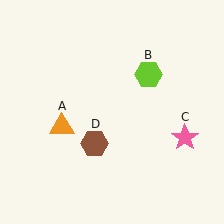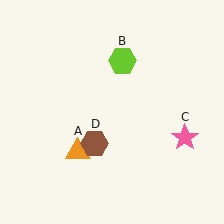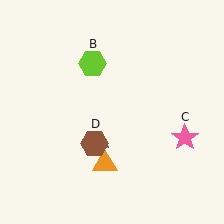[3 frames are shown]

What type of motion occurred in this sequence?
The orange triangle (object A), lime hexagon (object B) rotated counterclockwise around the center of the scene.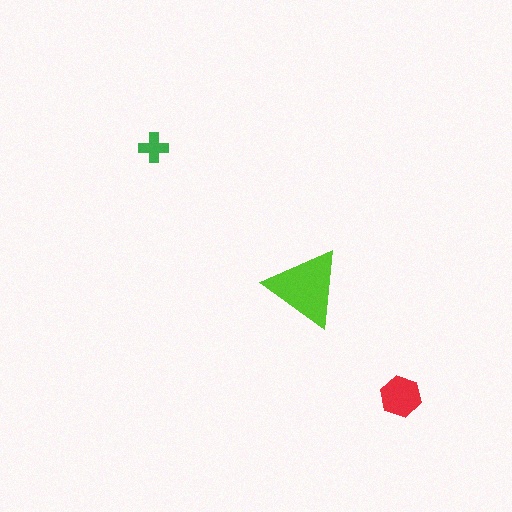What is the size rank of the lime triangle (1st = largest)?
1st.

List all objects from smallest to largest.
The green cross, the red hexagon, the lime triangle.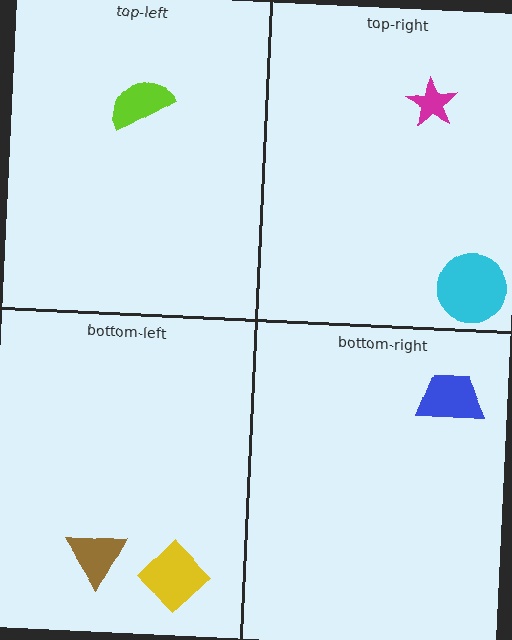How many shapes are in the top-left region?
1.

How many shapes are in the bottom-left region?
2.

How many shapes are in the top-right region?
2.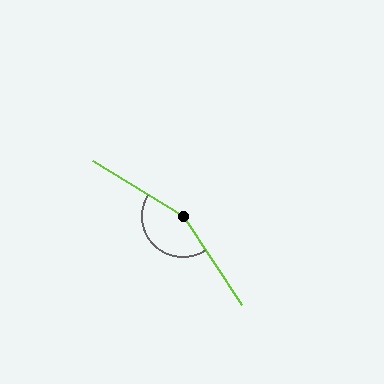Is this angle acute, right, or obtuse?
It is obtuse.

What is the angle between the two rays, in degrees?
Approximately 155 degrees.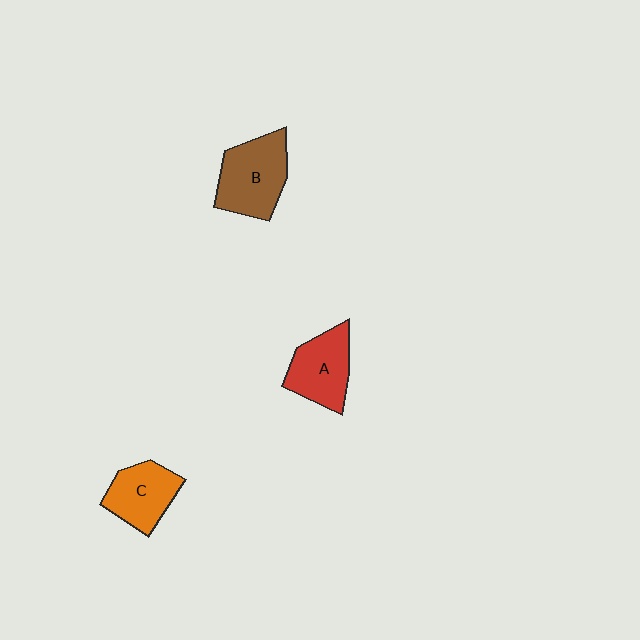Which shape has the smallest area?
Shape C (orange).